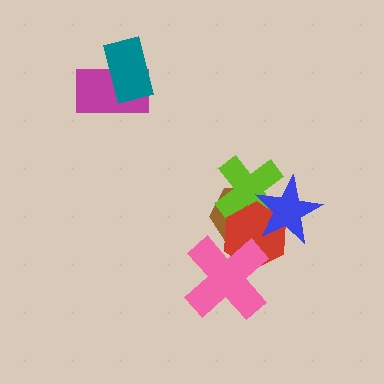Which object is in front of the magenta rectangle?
The teal rectangle is in front of the magenta rectangle.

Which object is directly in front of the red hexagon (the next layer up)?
The blue star is directly in front of the red hexagon.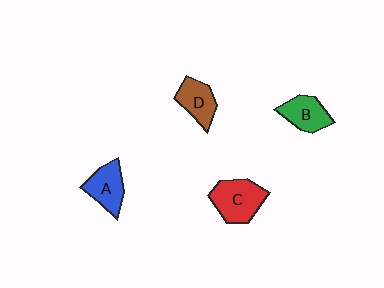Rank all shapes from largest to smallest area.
From largest to smallest: C (red), A (blue), B (green), D (brown).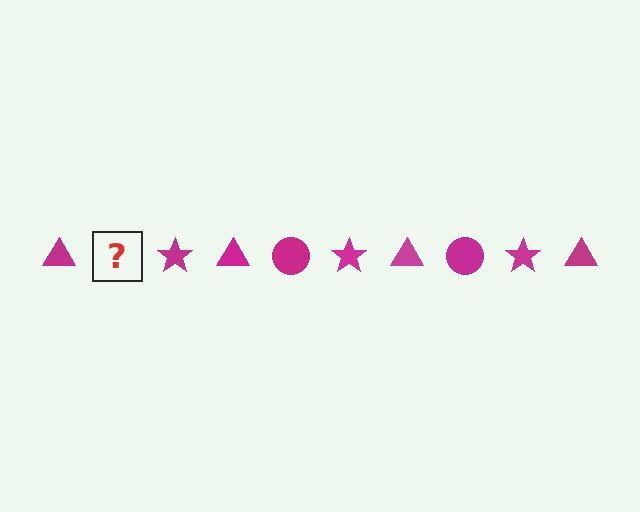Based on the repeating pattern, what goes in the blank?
The blank should be a magenta circle.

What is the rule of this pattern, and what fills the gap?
The rule is that the pattern cycles through triangle, circle, star shapes in magenta. The gap should be filled with a magenta circle.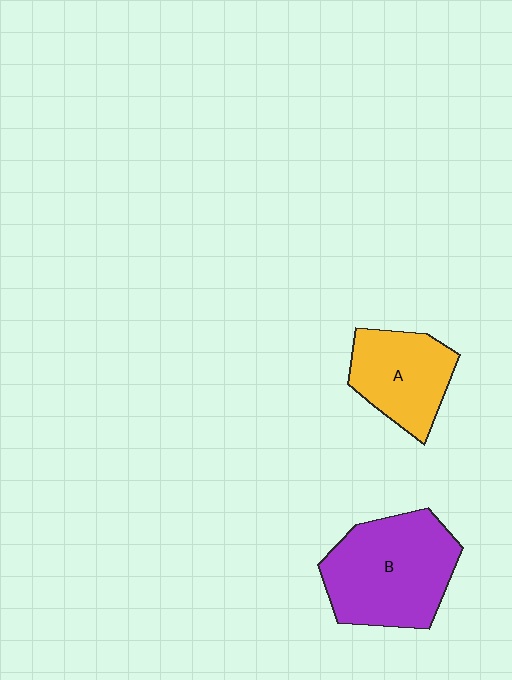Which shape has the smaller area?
Shape A (yellow).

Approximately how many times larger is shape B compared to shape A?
Approximately 1.5 times.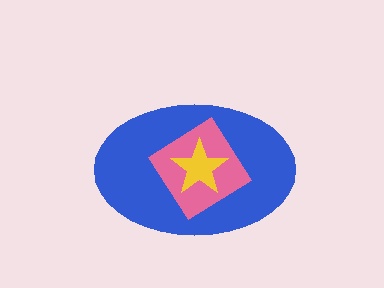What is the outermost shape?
The blue ellipse.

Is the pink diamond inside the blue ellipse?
Yes.